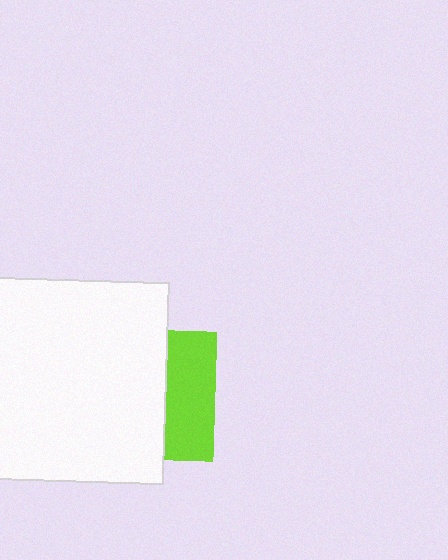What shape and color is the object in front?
The object in front is a white rectangle.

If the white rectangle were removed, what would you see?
You would see the complete lime square.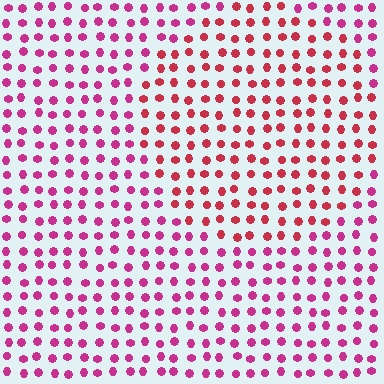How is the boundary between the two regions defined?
The boundary is defined purely by a slight shift in hue (about 28 degrees). Spacing, size, and orientation are identical on both sides.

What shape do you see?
I see a circle.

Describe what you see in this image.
The image is filled with small magenta elements in a uniform arrangement. A circle-shaped region is visible where the elements are tinted to a slightly different hue, forming a subtle color boundary.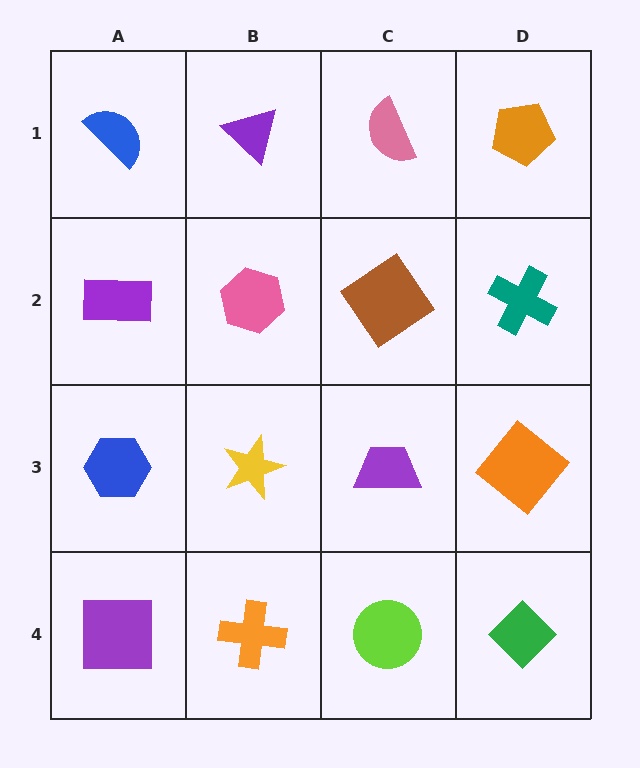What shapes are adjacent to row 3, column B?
A pink hexagon (row 2, column B), an orange cross (row 4, column B), a blue hexagon (row 3, column A), a purple trapezoid (row 3, column C).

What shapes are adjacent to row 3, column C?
A brown diamond (row 2, column C), a lime circle (row 4, column C), a yellow star (row 3, column B), an orange diamond (row 3, column D).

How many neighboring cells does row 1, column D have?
2.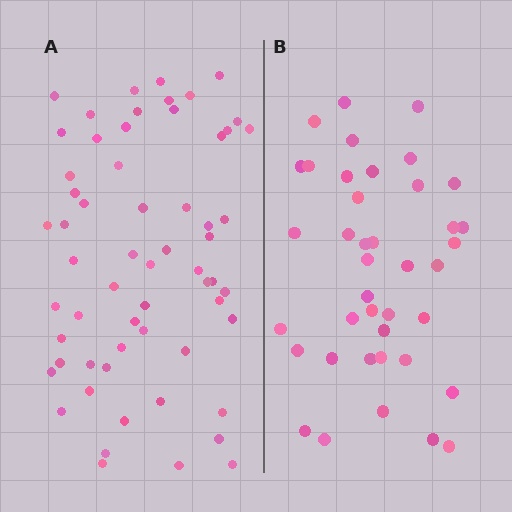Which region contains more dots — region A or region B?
Region A (the left region) has more dots.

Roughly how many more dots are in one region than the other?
Region A has approximately 20 more dots than region B.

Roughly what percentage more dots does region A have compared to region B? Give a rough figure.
About 50% more.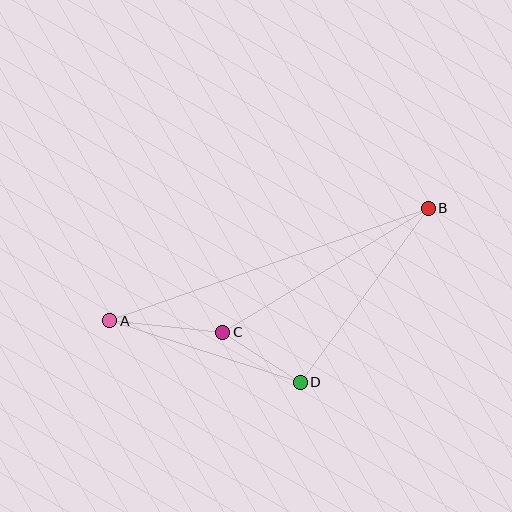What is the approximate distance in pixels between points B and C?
The distance between B and C is approximately 240 pixels.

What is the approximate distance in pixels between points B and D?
The distance between B and D is approximately 216 pixels.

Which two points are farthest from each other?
Points A and B are farthest from each other.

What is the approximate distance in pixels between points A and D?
The distance between A and D is approximately 200 pixels.